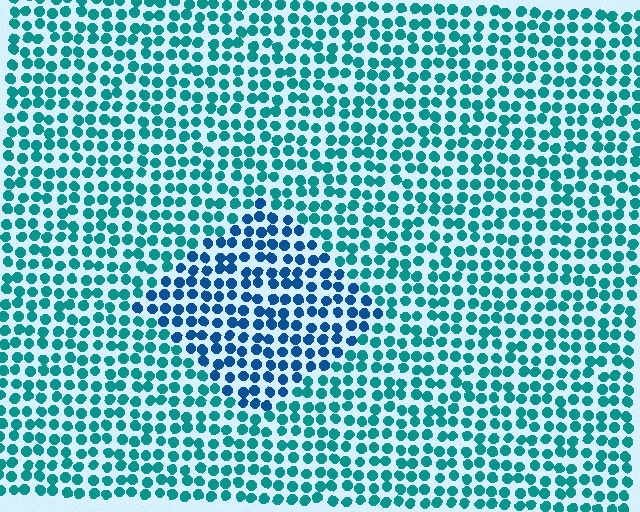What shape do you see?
I see a diamond.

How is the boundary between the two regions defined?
The boundary is defined purely by a slight shift in hue (about 33 degrees). Spacing, size, and orientation are identical on both sides.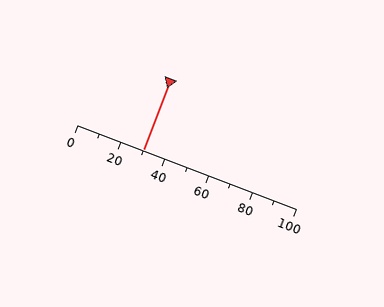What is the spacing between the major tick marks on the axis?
The major ticks are spaced 20 apart.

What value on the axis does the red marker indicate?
The marker indicates approximately 30.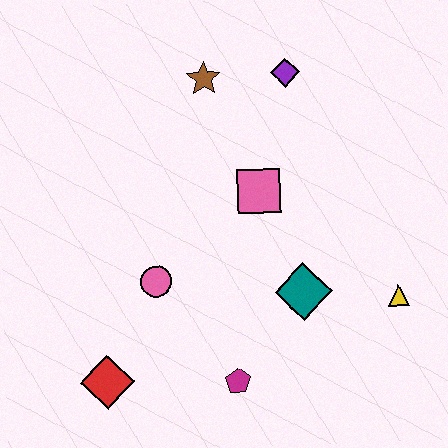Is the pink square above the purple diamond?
No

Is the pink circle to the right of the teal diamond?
No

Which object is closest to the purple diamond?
The brown star is closest to the purple diamond.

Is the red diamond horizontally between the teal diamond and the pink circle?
No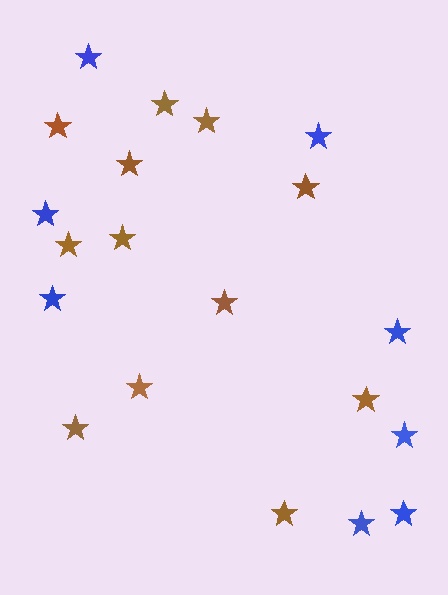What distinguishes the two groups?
There are 2 groups: one group of brown stars (12) and one group of blue stars (8).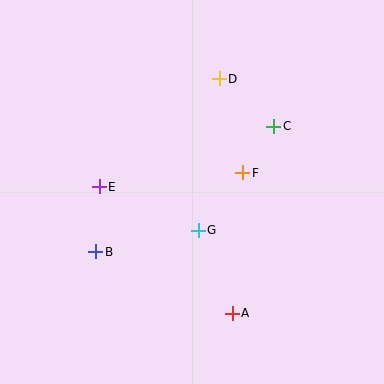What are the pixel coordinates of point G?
Point G is at (198, 230).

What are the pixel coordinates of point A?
Point A is at (232, 313).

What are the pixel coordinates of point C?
Point C is at (274, 126).